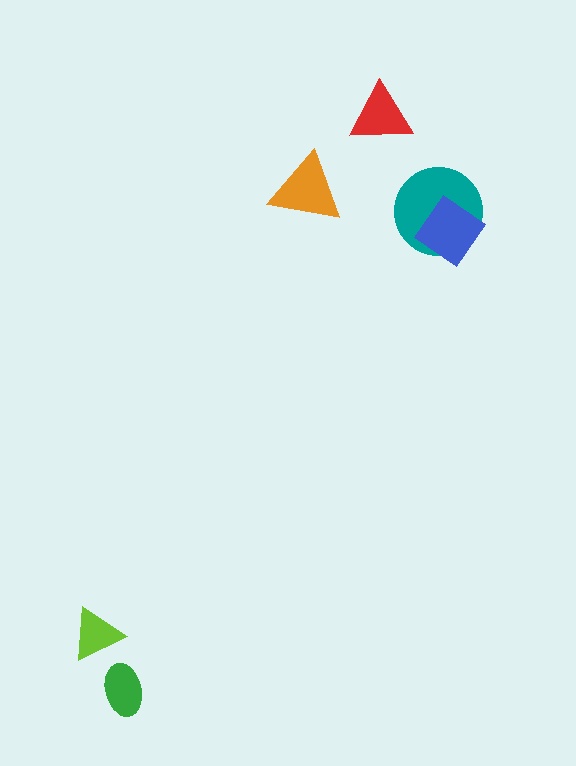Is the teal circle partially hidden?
Yes, it is partially covered by another shape.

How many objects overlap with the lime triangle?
0 objects overlap with the lime triangle.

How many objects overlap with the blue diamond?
1 object overlaps with the blue diamond.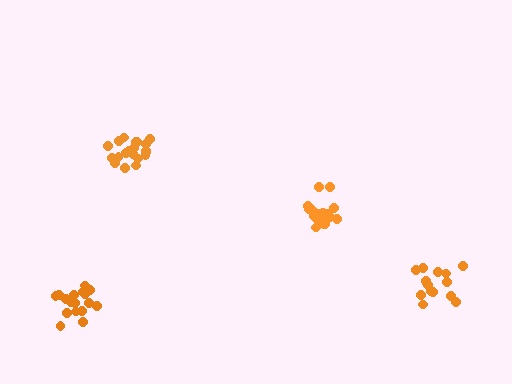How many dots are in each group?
Group 1: 20 dots, Group 2: 15 dots, Group 3: 20 dots, Group 4: 18 dots (73 total).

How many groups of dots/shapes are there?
There are 4 groups.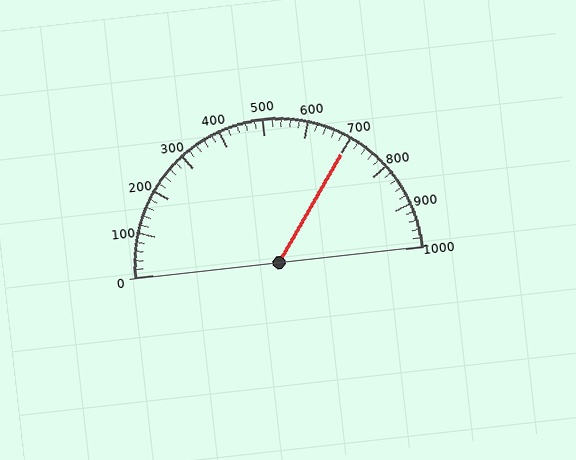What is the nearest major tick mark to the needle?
The nearest major tick mark is 700.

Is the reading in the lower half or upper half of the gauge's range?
The reading is in the upper half of the range (0 to 1000).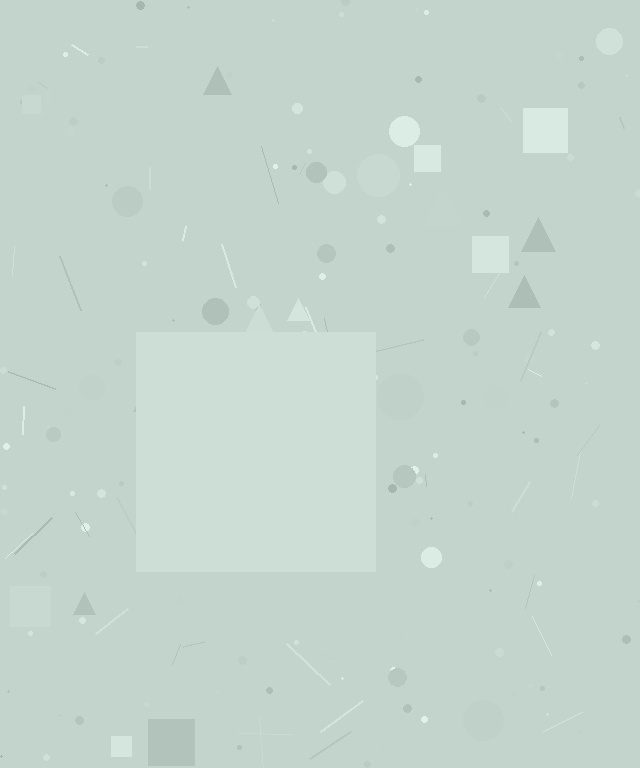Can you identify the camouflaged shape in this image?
The camouflaged shape is a square.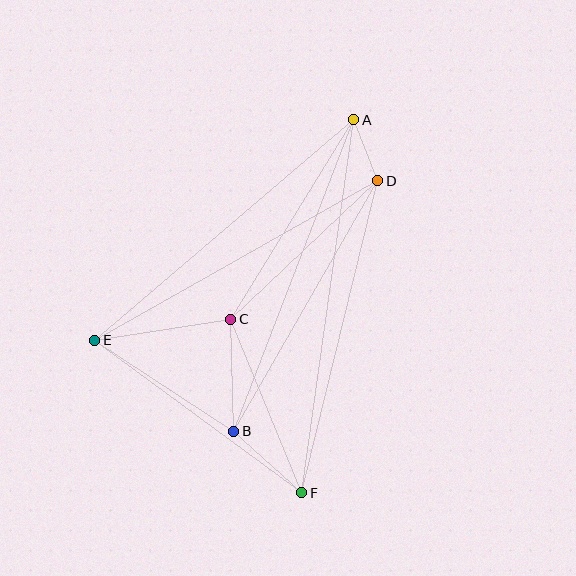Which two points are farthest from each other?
Points A and F are farthest from each other.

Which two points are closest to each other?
Points A and D are closest to each other.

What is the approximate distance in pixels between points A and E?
The distance between A and E is approximately 341 pixels.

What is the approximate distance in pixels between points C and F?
The distance between C and F is approximately 188 pixels.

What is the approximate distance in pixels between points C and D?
The distance between C and D is approximately 202 pixels.